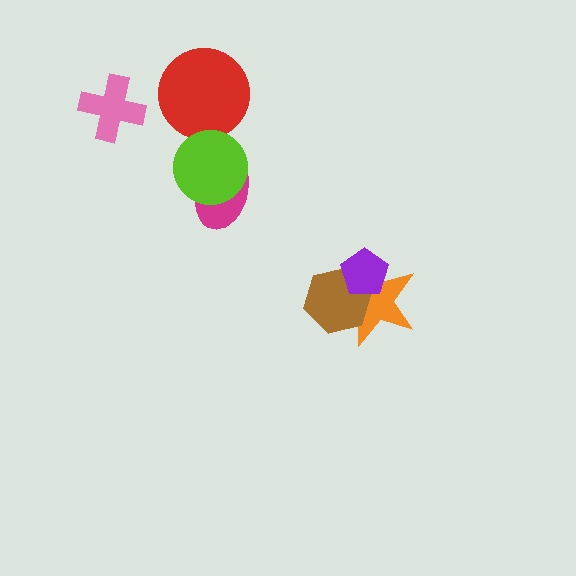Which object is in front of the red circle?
The lime circle is in front of the red circle.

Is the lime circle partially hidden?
No, no other shape covers it.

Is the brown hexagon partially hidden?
Yes, it is partially covered by another shape.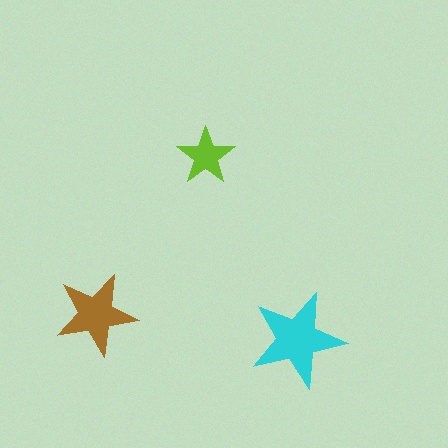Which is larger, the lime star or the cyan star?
The cyan one.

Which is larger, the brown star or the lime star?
The brown one.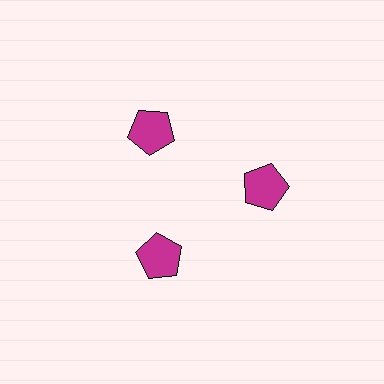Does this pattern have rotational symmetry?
Yes, this pattern has 3-fold rotational symmetry. It looks the same after rotating 120 degrees around the center.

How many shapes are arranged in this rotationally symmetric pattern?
There are 3 shapes, arranged in 3 groups of 1.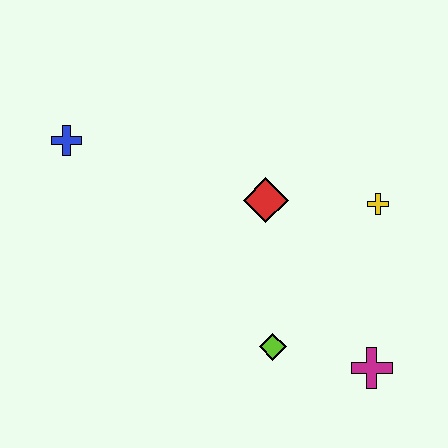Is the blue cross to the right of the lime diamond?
No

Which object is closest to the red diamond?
The yellow cross is closest to the red diamond.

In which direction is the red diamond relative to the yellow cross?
The red diamond is to the left of the yellow cross.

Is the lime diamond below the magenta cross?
No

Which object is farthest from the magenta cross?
The blue cross is farthest from the magenta cross.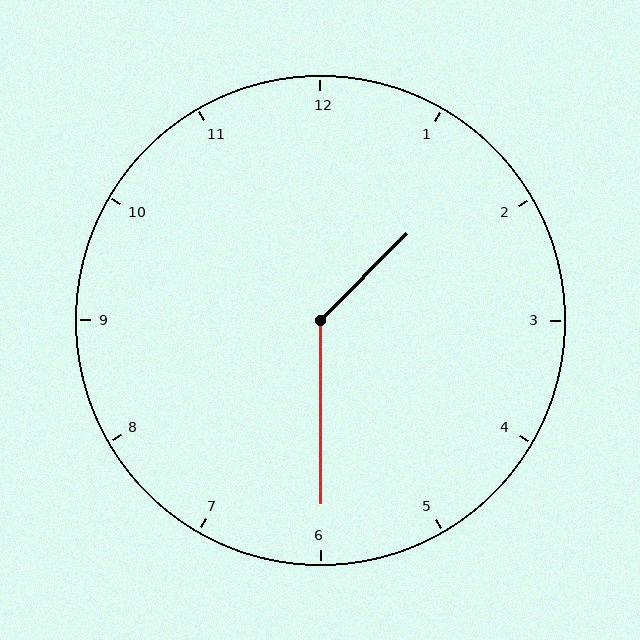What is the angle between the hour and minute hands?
Approximately 135 degrees.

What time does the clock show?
1:30.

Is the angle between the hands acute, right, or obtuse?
It is obtuse.